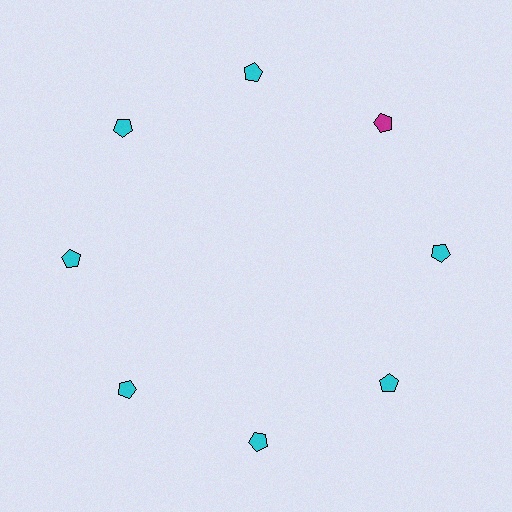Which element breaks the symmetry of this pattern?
The magenta pentagon at roughly the 2 o'clock position breaks the symmetry. All other shapes are cyan pentagons.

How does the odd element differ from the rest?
It has a different color: magenta instead of cyan.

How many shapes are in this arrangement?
There are 8 shapes arranged in a ring pattern.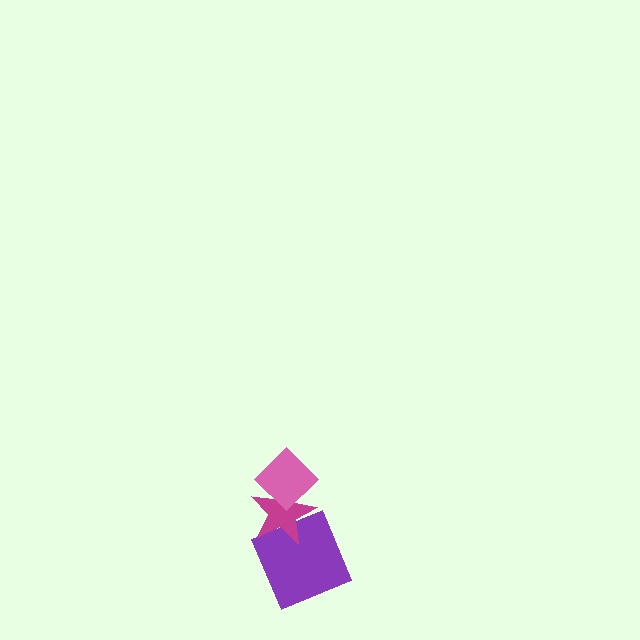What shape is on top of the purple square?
The magenta star is on top of the purple square.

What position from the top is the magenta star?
The magenta star is 2nd from the top.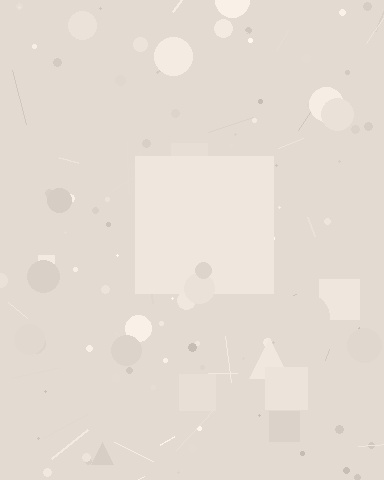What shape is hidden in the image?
A square is hidden in the image.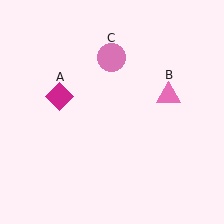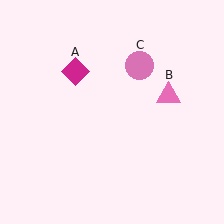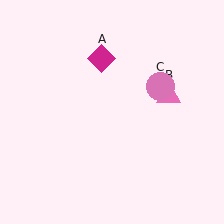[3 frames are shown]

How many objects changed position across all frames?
2 objects changed position: magenta diamond (object A), pink circle (object C).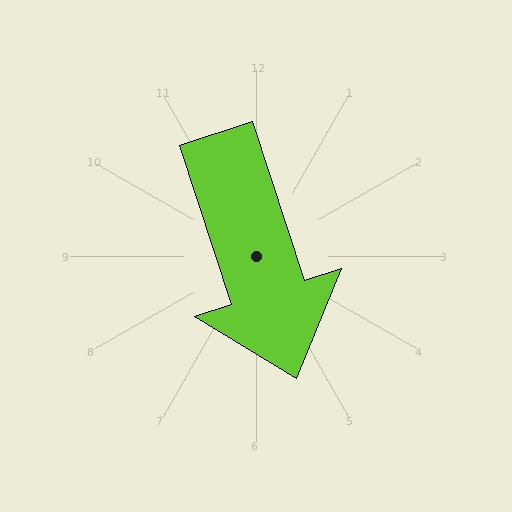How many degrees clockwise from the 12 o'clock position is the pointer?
Approximately 162 degrees.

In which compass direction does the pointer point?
South.